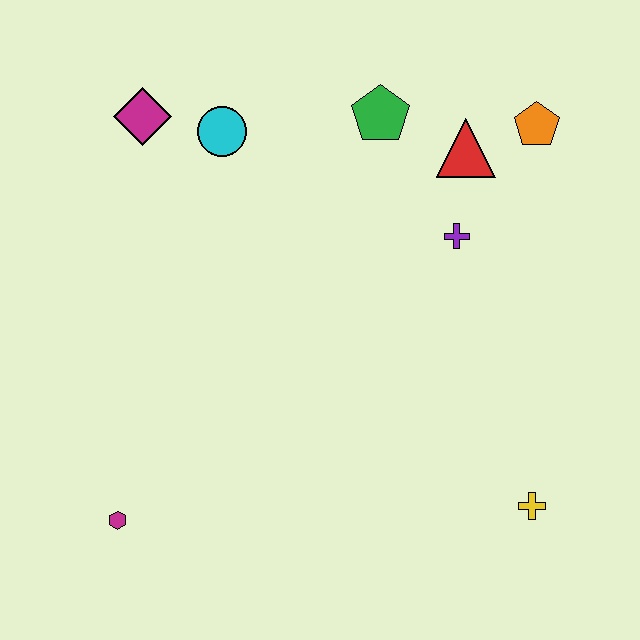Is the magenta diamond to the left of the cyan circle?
Yes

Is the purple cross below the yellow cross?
No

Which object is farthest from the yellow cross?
The magenta diamond is farthest from the yellow cross.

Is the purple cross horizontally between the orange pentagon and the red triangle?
No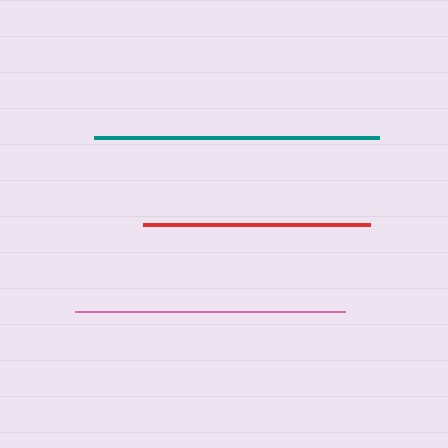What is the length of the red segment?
The red segment is approximately 227 pixels long.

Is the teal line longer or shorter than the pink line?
The teal line is longer than the pink line.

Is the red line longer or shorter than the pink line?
The pink line is longer than the red line.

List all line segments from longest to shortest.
From longest to shortest: teal, pink, red.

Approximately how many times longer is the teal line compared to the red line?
The teal line is approximately 1.3 times the length of the red line.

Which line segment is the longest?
The teal line is the longest at approximately 285 pixels.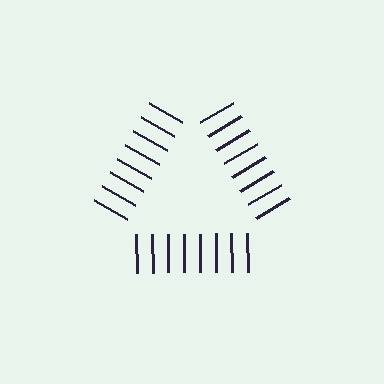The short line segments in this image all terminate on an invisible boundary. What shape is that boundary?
An illusory triangle — the line segments terminate on its edges but no continuous stroke is drawn.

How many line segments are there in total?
24 — 8 along each of the 3 edges.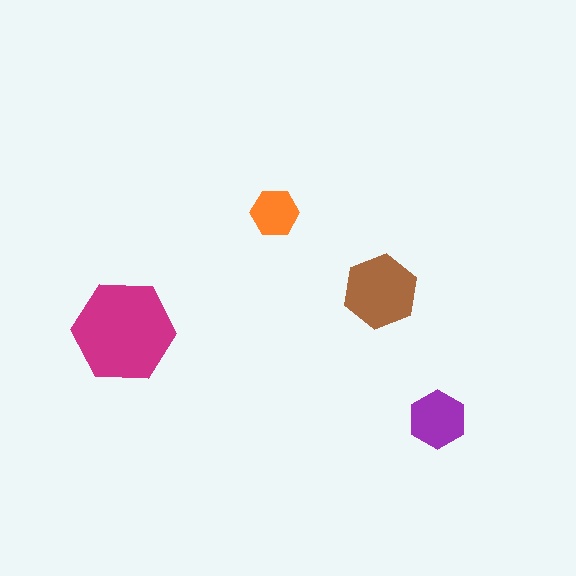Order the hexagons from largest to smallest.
the magenta one, the brown one, the purple one, the orange one.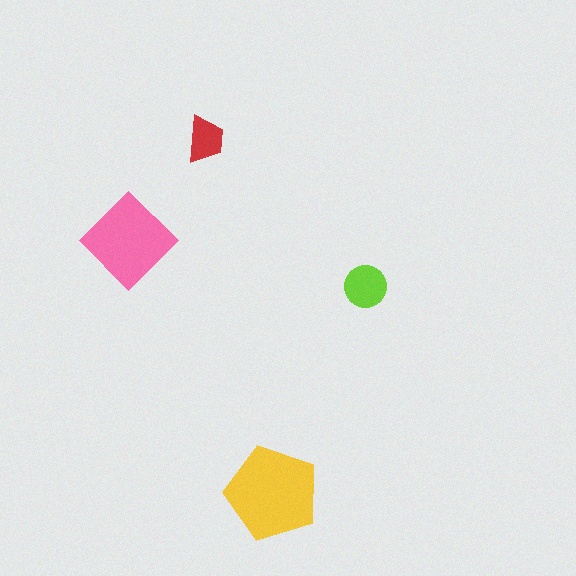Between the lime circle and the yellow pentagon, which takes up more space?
The yellow pentagon.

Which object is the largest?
The yellow pentagon.